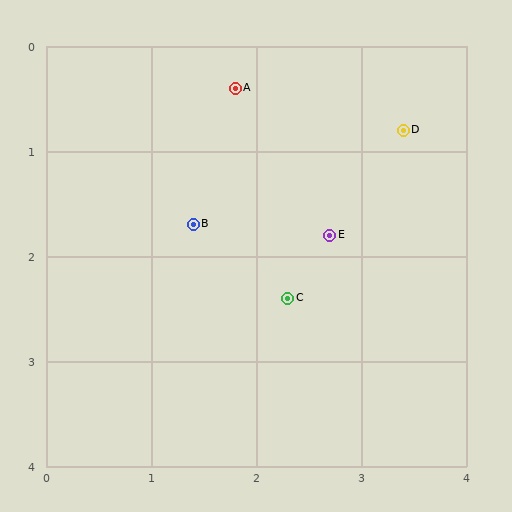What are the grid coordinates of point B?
Point B is at approximately (1.4, 1.7).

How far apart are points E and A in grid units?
Points E and A are about 1.7 grid units apart.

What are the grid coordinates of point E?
Point E is at approximately (2.7, 1.8).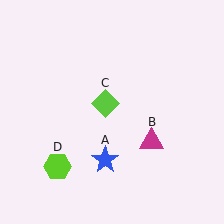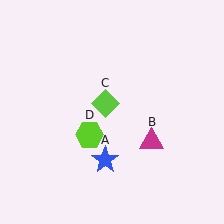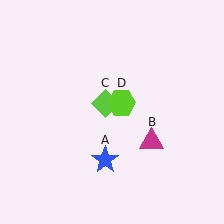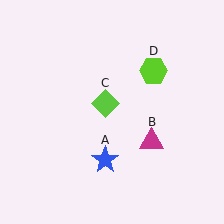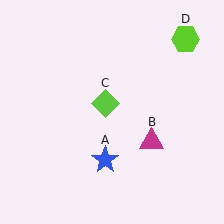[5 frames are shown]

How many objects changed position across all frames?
1 object changed position: lime hexagon (object D).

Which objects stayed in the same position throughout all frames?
Blue star (object A) and magenta triangle (object B) and lime diamond (object C) remained stationary.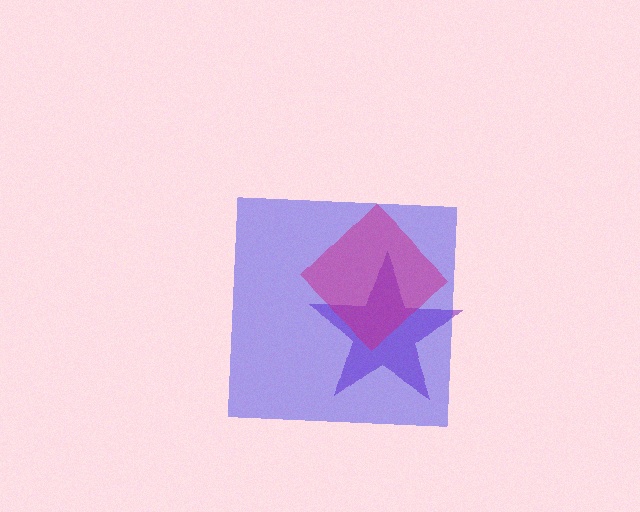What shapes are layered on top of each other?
The layered shapes are: a purple star, a blue square, a magenta diamond.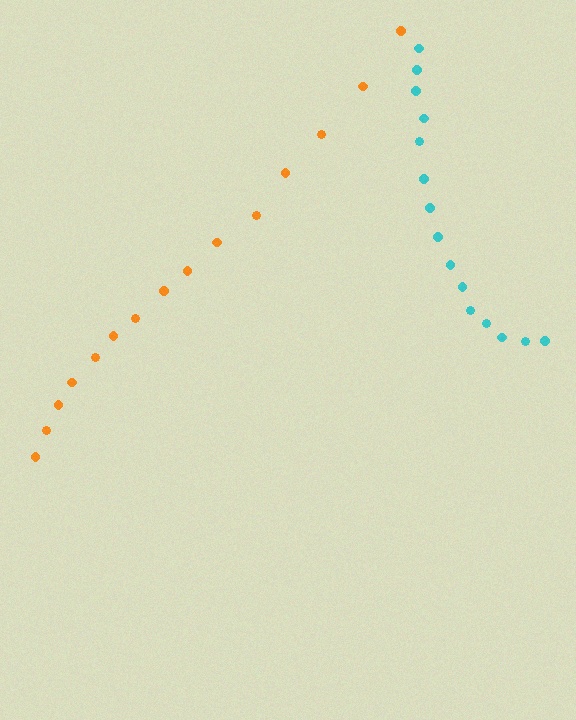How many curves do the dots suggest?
There are 2 distinct paths.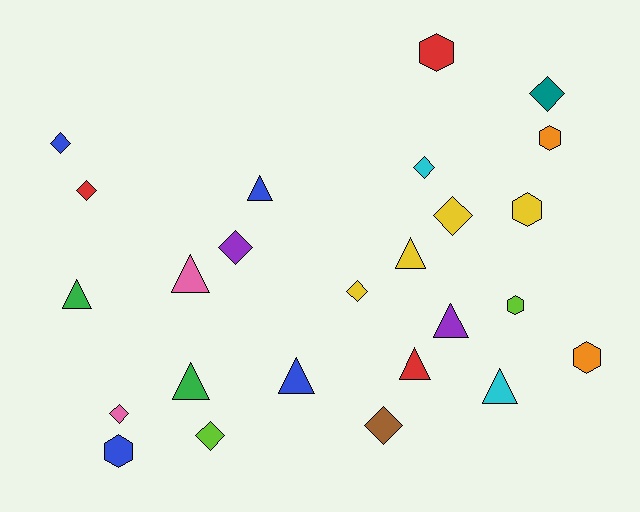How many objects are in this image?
There are 25 objects.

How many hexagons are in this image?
There are 6 hexagons.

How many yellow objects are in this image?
There are 4 yellow objects.